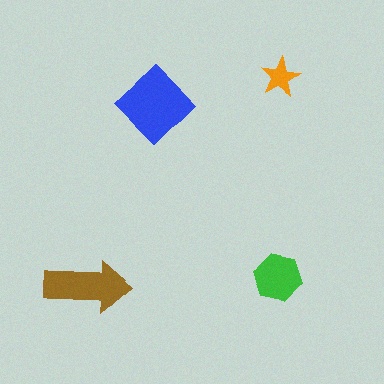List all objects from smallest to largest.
The orange star, the green hexagon, the brown arrow, the blue diamond.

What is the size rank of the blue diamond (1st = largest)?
1st.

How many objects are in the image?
There are 4 objects in the image.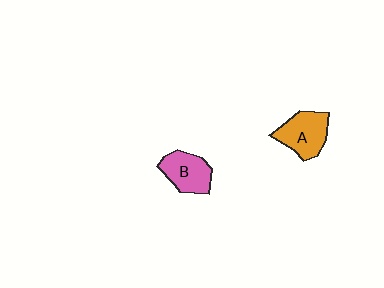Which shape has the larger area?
Shape A (orange).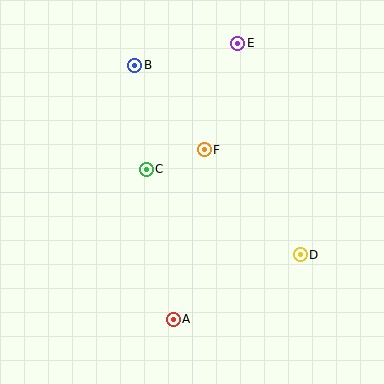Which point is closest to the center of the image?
Point F at (204, 150) is closest to the center.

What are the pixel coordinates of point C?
Point C is at (146, 169).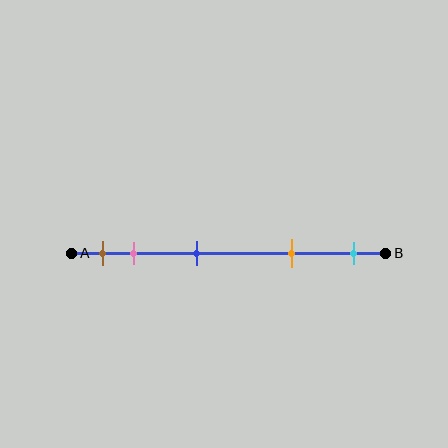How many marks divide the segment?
There are 5 marks dividing the segment.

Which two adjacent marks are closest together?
The brown and pink marks are the closest adjacent pair.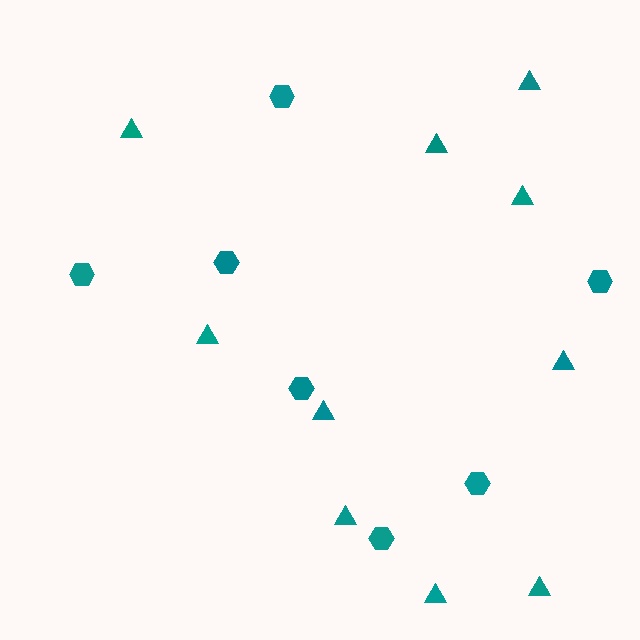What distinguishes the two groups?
There are 2 groups: one group of hexagons (7) and one group of triangles (10).